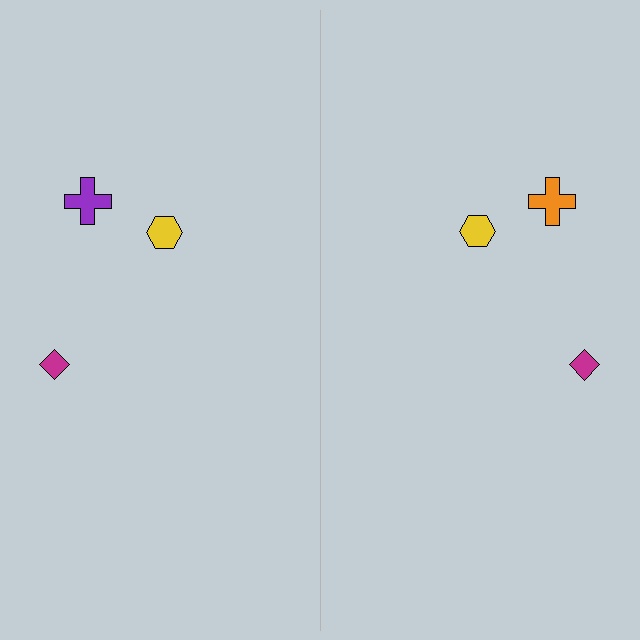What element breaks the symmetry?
The orange cross on the right side breaks the symmetry — its mirror counterpart is purple.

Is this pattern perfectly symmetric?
No, the pattern is not perfectly symmetric. The orange cross on the right side breaks the symmetry — its mirror counterpart is purple.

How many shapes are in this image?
There are 6 shapes in this image.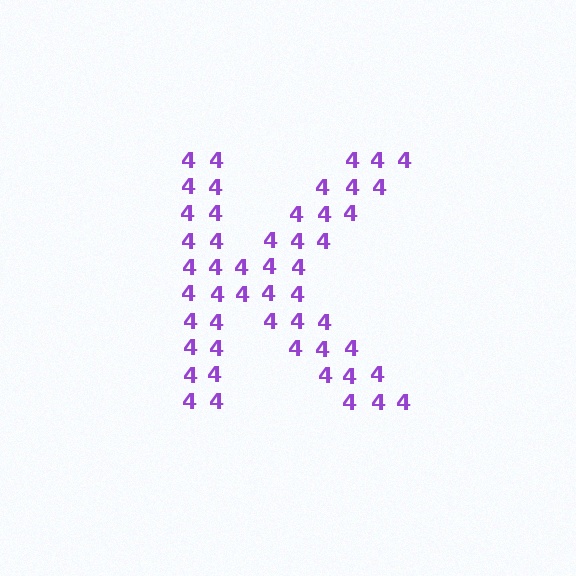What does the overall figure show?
The overall figure shows the letter K.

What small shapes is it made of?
It is made of small digit 4's.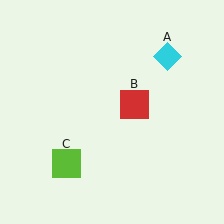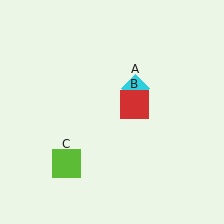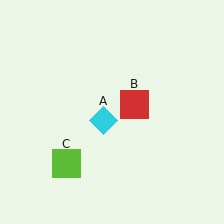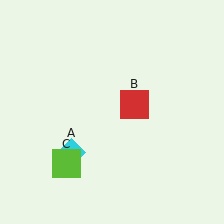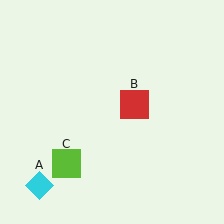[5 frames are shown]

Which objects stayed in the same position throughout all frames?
Red square (object B) and lime square (object C) remained stationary.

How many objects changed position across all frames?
1 object changed position: cyan diamond (object A).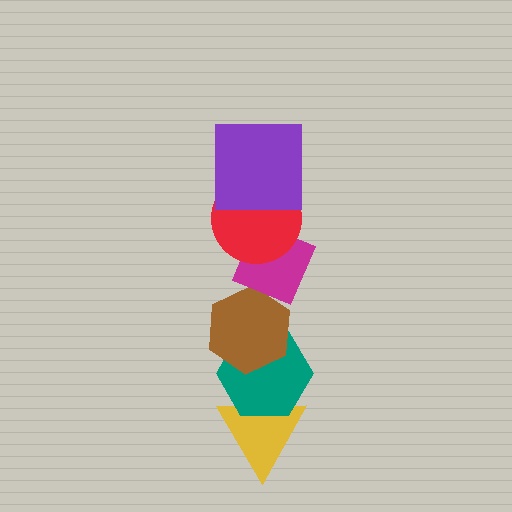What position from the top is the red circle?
The red circle is 2nd from the top.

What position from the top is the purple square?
The purple square is 1st from the top.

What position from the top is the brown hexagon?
The brown hexagon is 4th from the top.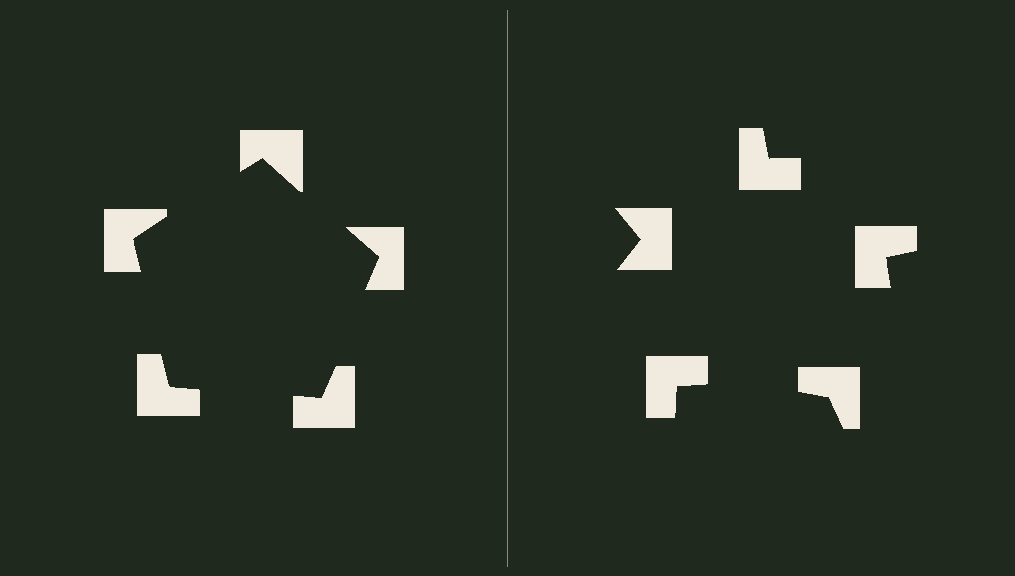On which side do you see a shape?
An illusory pentagon appears on the left side. On the right side the wedge cuts are rotated, so no coherent shape forms.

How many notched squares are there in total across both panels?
10 — 5 on each side.